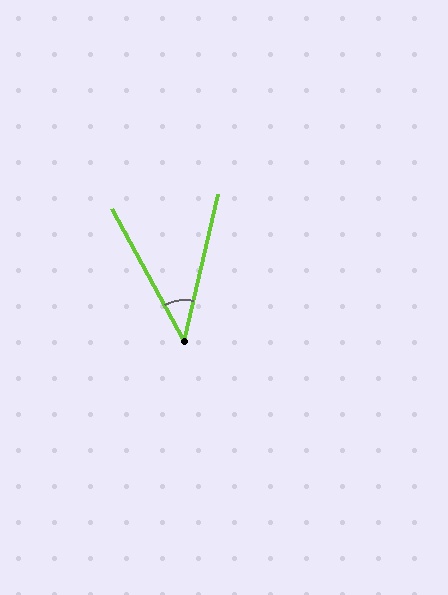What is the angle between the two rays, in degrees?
Approximately 42 degrees.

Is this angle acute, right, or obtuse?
It is acute.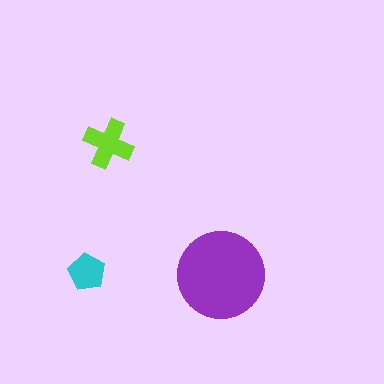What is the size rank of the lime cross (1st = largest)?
2nd.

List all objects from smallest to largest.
The cyan pentagon, the lime cross, the purple circle.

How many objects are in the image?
There are 3 objects in the image.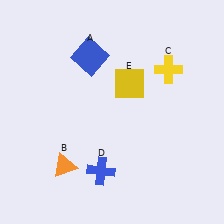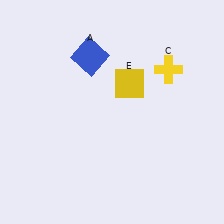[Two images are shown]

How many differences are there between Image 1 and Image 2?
There are 2 differences between the two images.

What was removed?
The blue cross (D), the orange triangle (B) were removed in Image 2.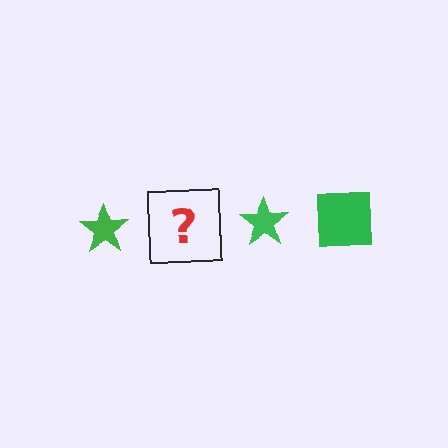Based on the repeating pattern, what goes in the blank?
The blank should be a green square.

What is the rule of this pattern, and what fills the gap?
The rule is that the pattern cycles through star, square shapes in green. The gap should be filled with a green square.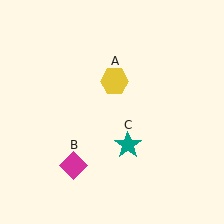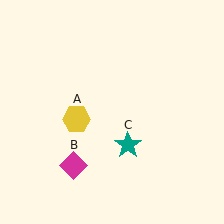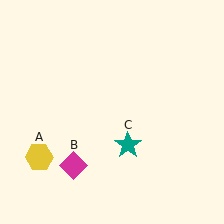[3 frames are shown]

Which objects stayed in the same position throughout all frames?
Magenta diamond (object B) and teal star (object C) remained stationary.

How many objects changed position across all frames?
1 object changed position: yellow hexagon (object A).